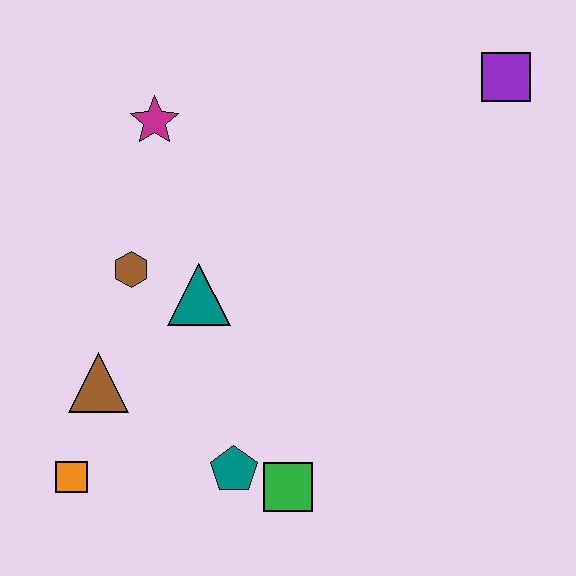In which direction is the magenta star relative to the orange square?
The magenta star is above the orange square.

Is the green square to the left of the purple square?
Yes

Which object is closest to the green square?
The teal pentagon is closest to the green square.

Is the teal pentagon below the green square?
No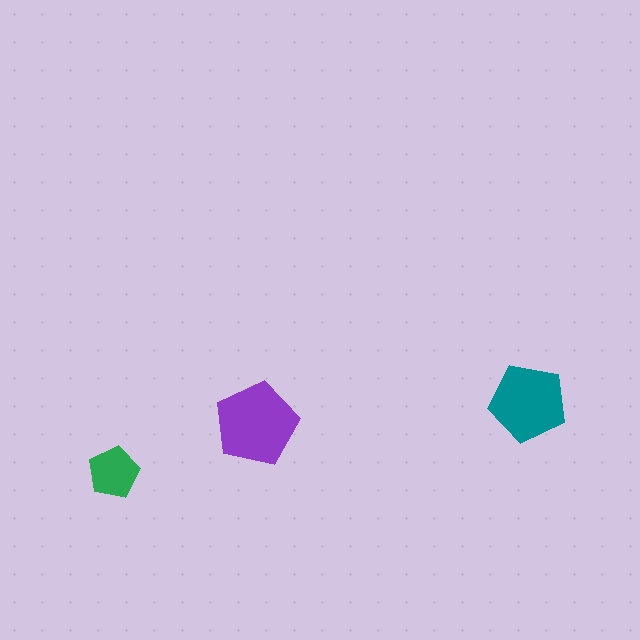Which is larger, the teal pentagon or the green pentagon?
The teal one.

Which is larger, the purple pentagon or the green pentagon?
The purple one.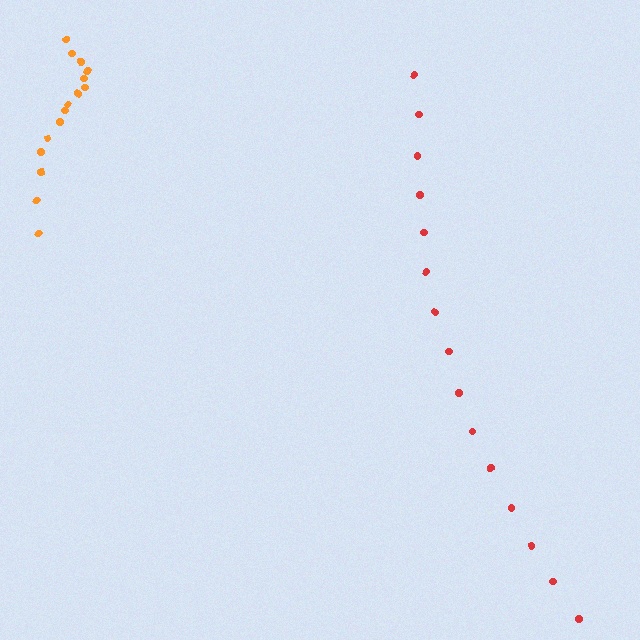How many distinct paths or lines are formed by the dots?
There are 2 distinct paths.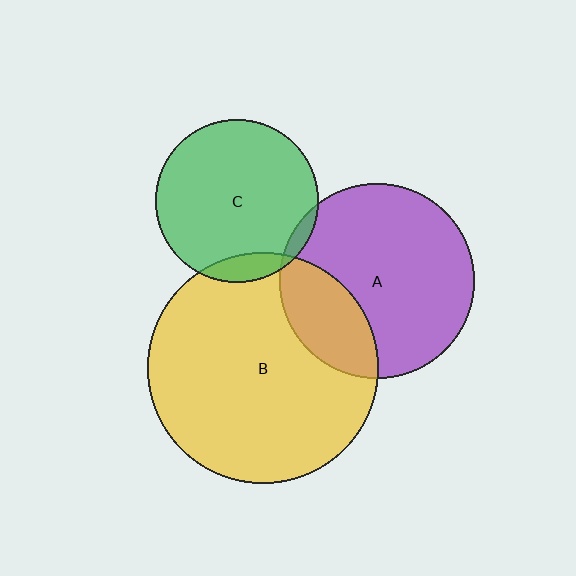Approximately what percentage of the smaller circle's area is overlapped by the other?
Approximately 10%.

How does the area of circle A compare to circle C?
Approximately 1.4 times.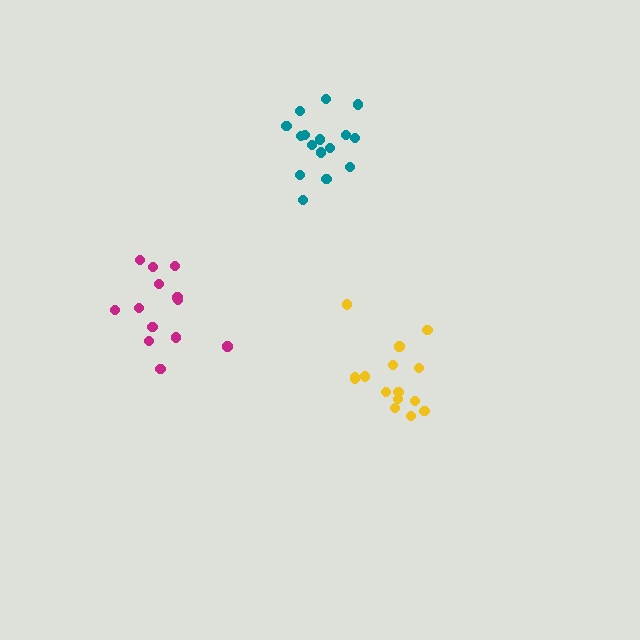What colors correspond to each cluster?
The clusters are colored: teal, magenta, yellow.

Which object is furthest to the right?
The yellow cluster is rightmost.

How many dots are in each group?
Group 1: 16 dots, Group 2: 13 dots, Group 3: 15 dots (44 total).